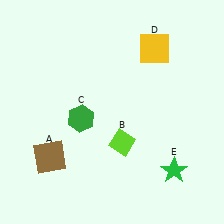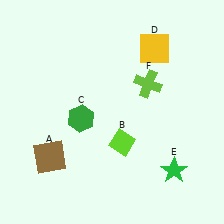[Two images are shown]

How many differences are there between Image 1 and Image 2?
There is 1 difference between the two images.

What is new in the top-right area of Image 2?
A lime cross (F) was added in the top-right area of Image 2.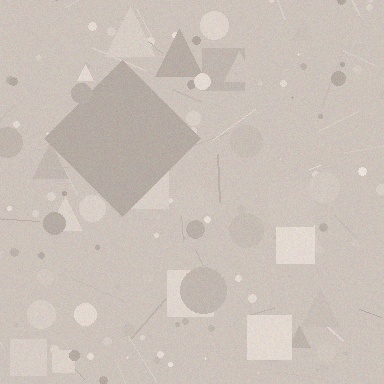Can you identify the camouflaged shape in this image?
The camouflaged shape is a diamond.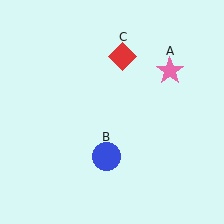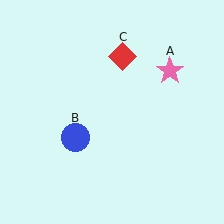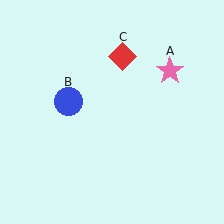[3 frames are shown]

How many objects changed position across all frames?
1 object changed position: blue circle (object B).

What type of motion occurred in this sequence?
The blue circle (object B) rotated clockwise around the center of the scene.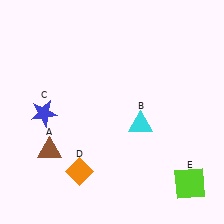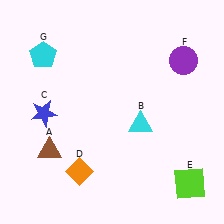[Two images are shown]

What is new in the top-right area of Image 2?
A purple circle (F) was added in the top-right area of Image 2.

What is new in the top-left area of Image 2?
A cyan pentagon (G) was added in the top-left area of Image 2.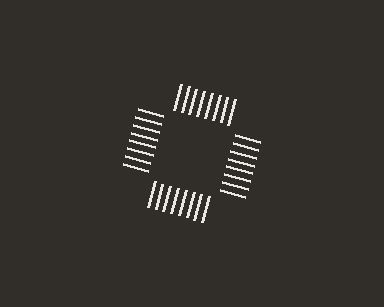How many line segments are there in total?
32 — 8 along each of the 4 edges.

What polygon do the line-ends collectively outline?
An illusory square — the line segments terminate on its edges but no continuous stroke is drawn.